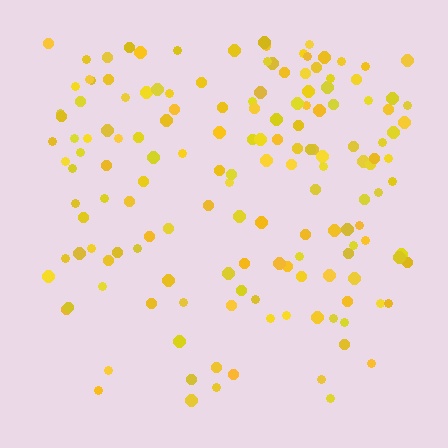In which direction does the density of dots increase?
From bottom to top, with the top side densest.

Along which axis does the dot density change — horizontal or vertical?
Vertical.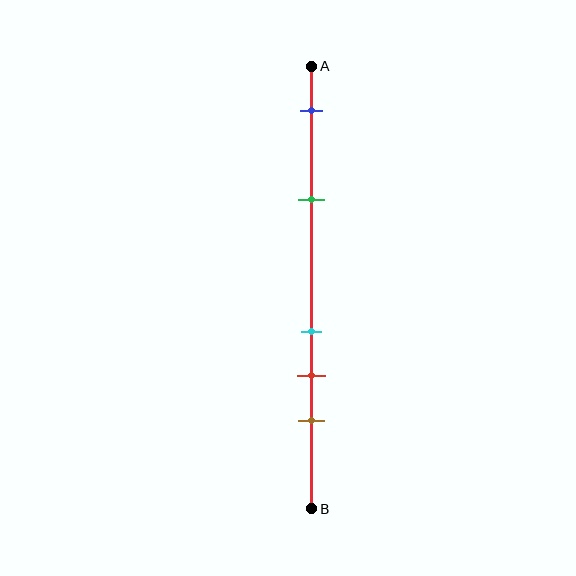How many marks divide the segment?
There are 5 marks dividing the segment.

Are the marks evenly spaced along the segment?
No, the marks are not evenly spaced.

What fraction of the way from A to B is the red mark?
The red mark is approximately 70% (0.7) of the way from A to B.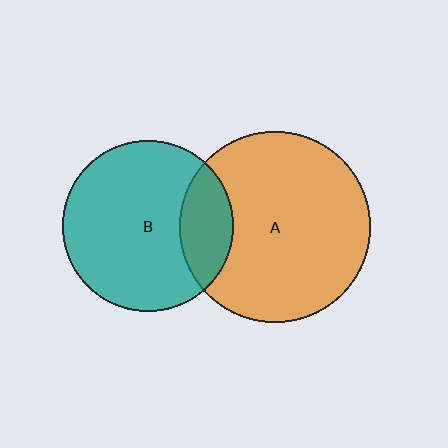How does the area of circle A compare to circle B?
Approximately 1.2 times.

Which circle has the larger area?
Circle A (orange).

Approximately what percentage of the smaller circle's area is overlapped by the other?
Approximately 20%.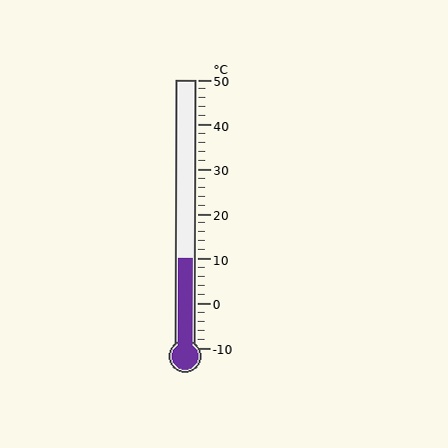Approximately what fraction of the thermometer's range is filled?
The thermometer is filled to approximately 35% of its range.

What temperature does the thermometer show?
The thermometer shows approximately 10°C.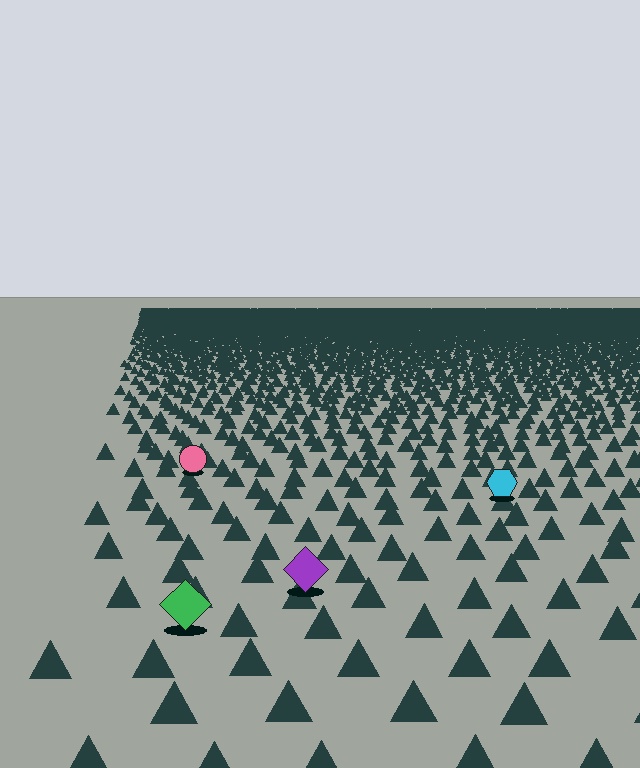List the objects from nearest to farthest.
From nearest to farthest: the green diamond, the purple diamond, the cyan hexagon, the pink circle.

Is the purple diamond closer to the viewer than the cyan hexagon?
Yes. The purple diamond is closer — you can tell from the texture gradient: the ground texture is coarser near it.